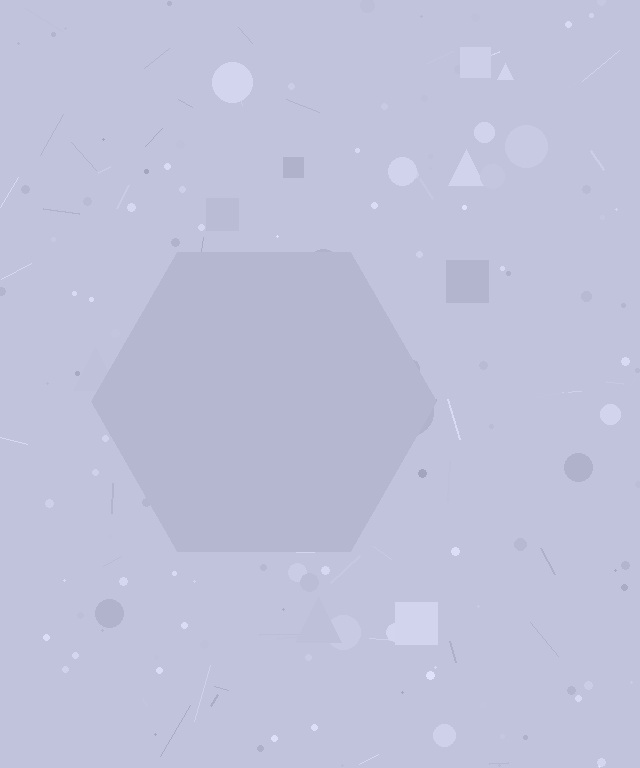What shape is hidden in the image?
A hexagon is hidden in the image.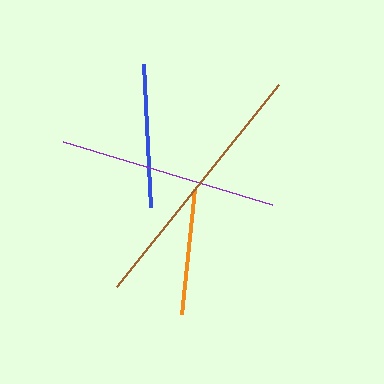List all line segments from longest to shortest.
From longest to shortest: brown, purple, blue, orange.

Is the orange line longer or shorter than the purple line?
The purple line is longer than the orange line.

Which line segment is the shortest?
The orange line is the shortest at approximately 126 pixels.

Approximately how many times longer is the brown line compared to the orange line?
The brown line is approximately 2.1 times the length of the orange line.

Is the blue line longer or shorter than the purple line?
The purple line is longer than the blue line.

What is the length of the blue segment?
The blue segment is approximately 144 pixels long.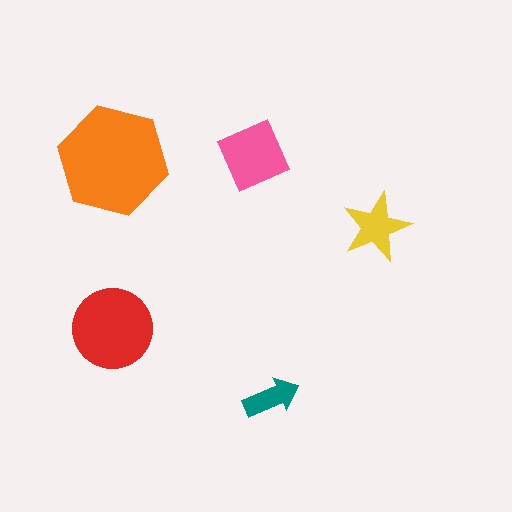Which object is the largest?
The orange hexagon.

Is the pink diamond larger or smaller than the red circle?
Smaller.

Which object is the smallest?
The teal arrow.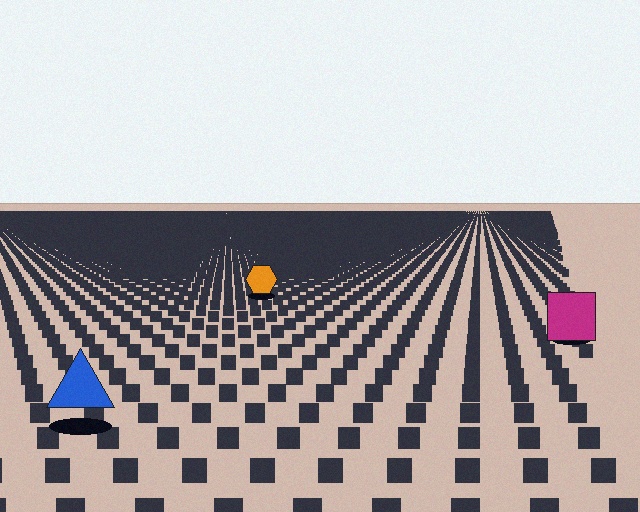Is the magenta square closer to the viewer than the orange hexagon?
Yes. The magenta square is closer — you can tell from the texture gradient: the ground texture is coarser near it.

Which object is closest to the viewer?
The blue triangle is closest. The texture marks near it are larger and more spread out.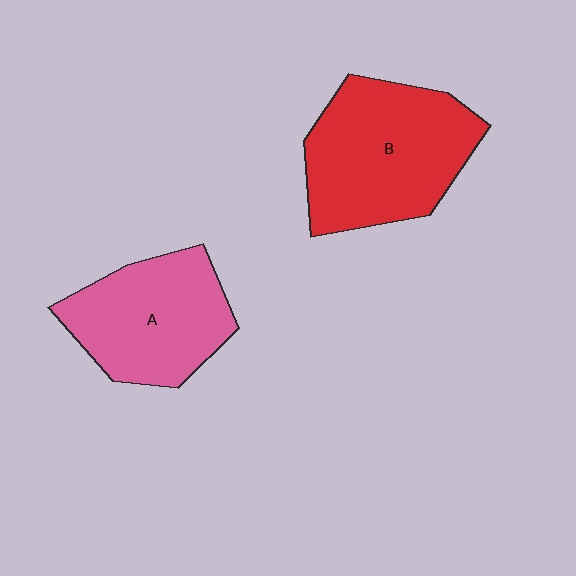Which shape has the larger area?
Shape B (red).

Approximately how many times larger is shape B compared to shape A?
Approximately 1.2 times.